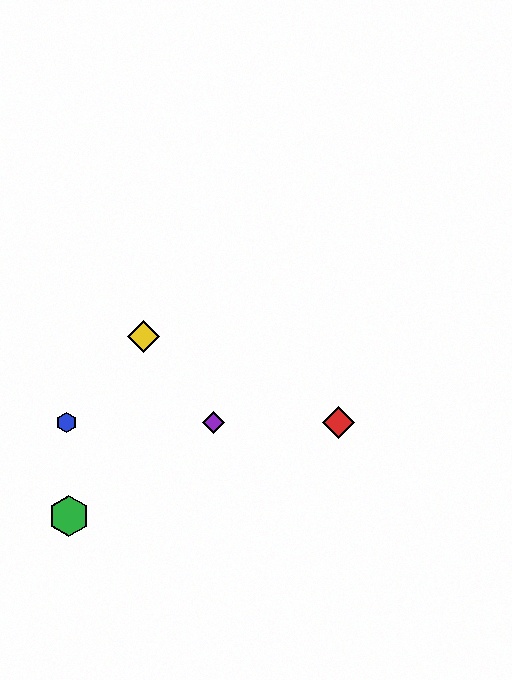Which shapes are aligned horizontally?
The red diamond, the blue hexagon, the purple diamond are aligned horizontally.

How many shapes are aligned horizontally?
3 shapes (the red diamond, the blue hexagon, the purple diamond) are aligned horizontally.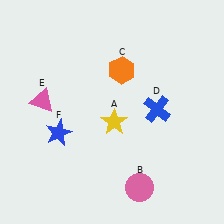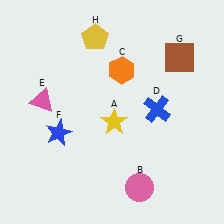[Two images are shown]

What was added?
A brown square (G), a yellow pentagon (H) were added in Image 2.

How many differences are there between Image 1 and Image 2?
There are 2 differences between the two images.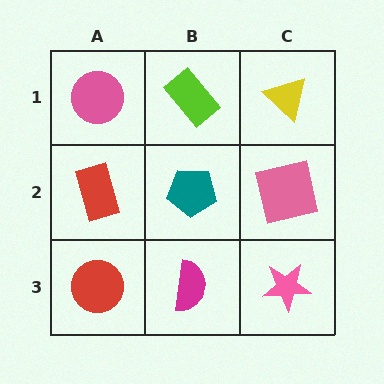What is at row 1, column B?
A lime rectangle.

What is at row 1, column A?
A pink circle.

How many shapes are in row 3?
3 shapes.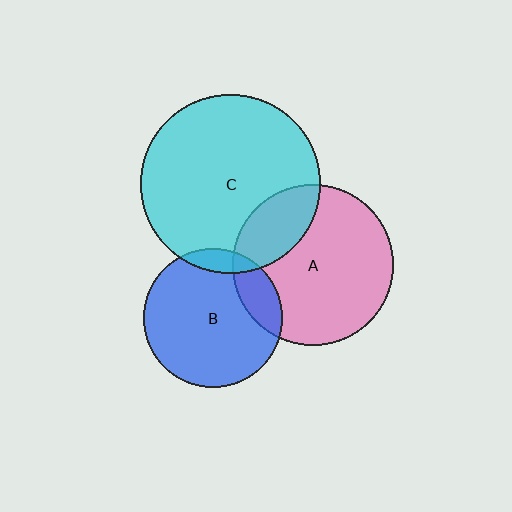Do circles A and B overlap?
Yes.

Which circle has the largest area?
Circle C (cyan).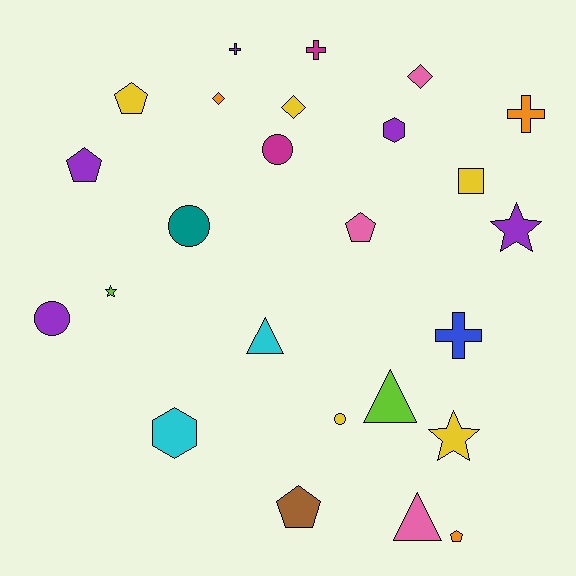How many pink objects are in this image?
There are 3 pink objects.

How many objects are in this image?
There are 25 objects.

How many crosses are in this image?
There are 4 crosses.